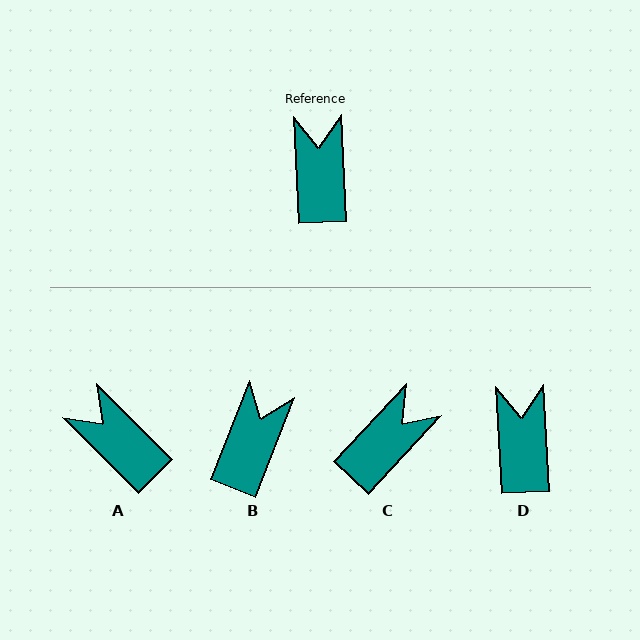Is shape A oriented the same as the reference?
No, it is off by about 42 degrees.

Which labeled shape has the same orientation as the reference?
D.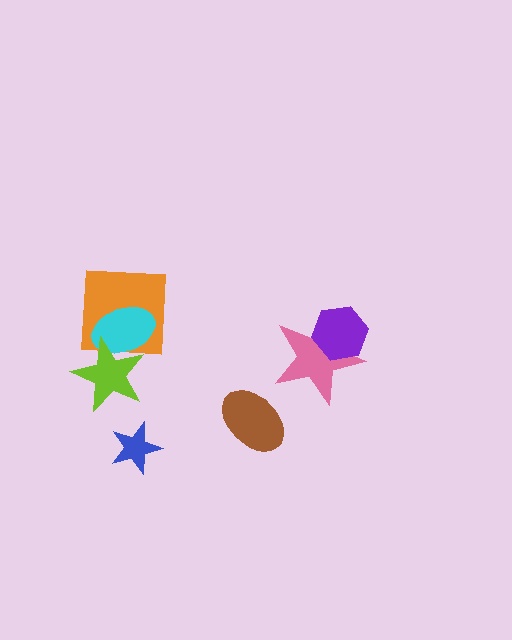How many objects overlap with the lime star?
2 objects overlap with the lime star.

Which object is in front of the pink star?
The purple hexagon is in front of the pink star.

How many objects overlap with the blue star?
0 objects overlap with the blue star.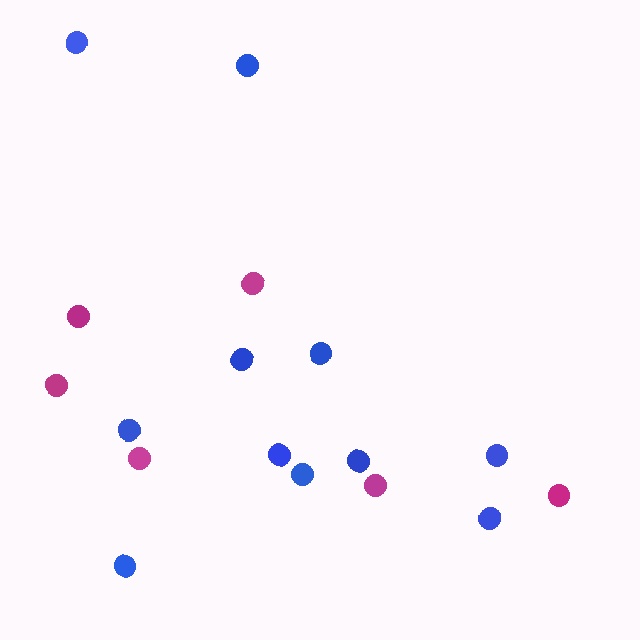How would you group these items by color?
There are 2 groups: one group of blue circles (11) and one group of magenta circles (6).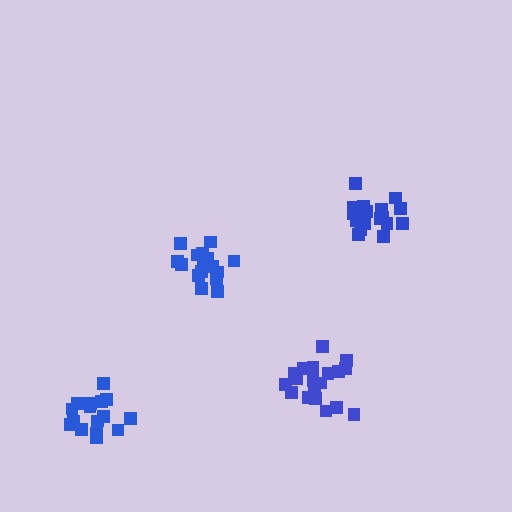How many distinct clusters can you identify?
There are 4 distinct clusters.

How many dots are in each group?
Group 1: 19 dots, Group 2: 17 dots, Group 3: 20 dots, Group 4: 16 dots (72 total).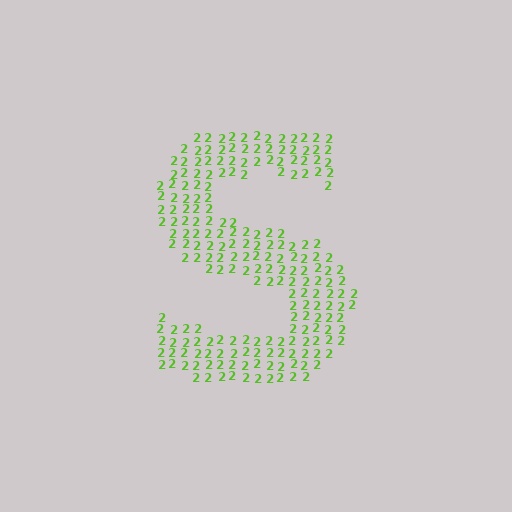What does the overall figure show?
The overall figure shows the letter S.